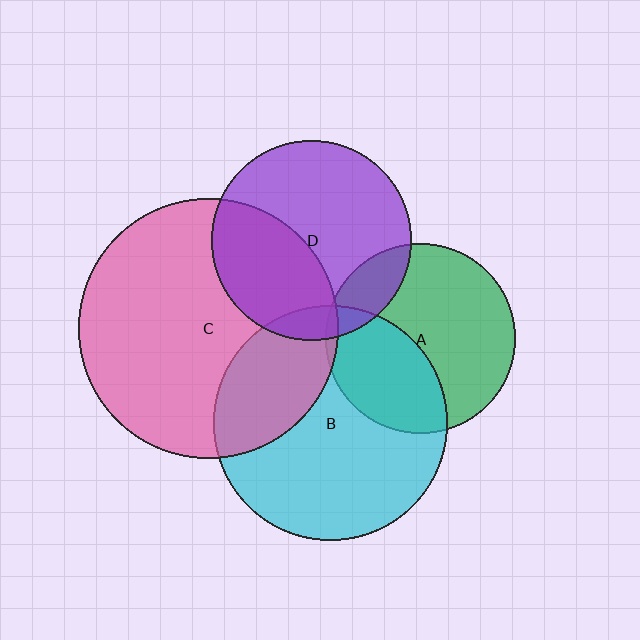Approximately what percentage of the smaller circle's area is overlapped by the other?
Approximately 15%.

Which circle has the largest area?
Circle C (pink).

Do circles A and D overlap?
Yes.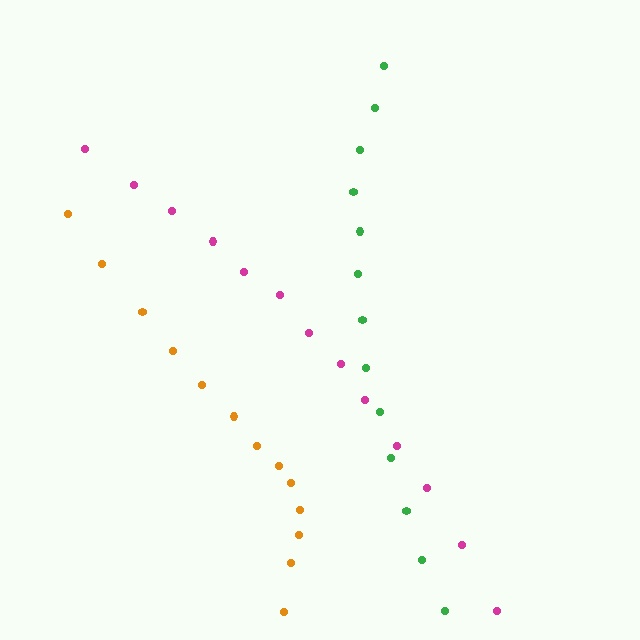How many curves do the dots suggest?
There are 3 distinct paths.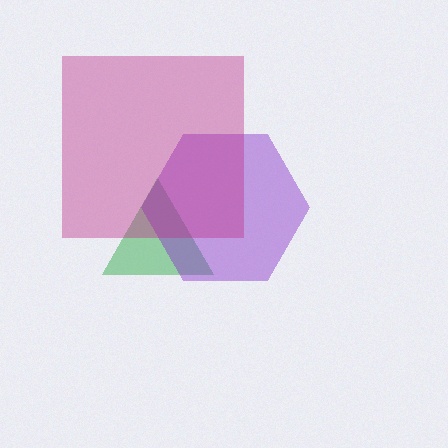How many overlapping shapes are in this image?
There are 3 overlapping shapes in the image.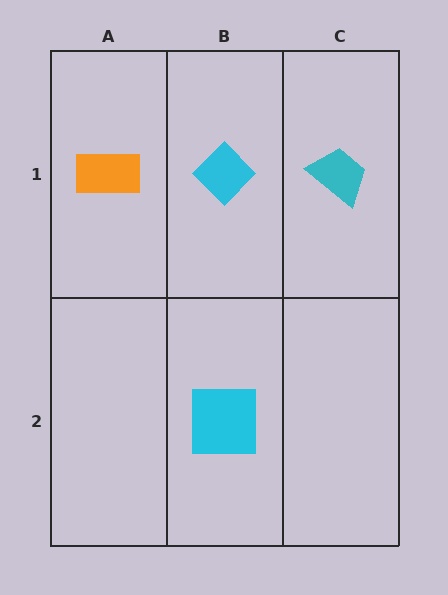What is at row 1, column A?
An orange rectangle.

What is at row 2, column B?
A cyan square.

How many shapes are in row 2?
1 shape.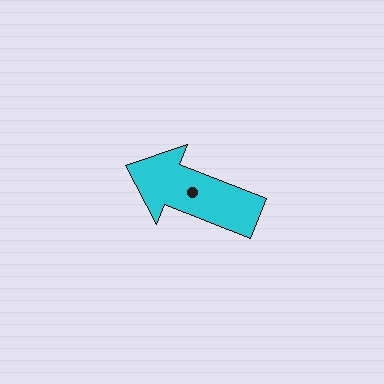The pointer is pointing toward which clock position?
Roughly 10 o'clock.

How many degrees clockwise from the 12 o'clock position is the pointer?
Approximately 291 degrees.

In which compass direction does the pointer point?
West.